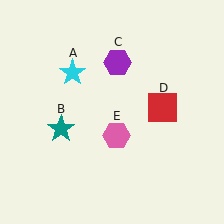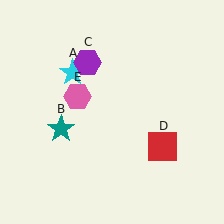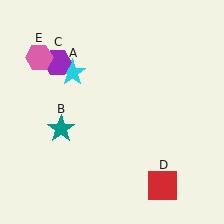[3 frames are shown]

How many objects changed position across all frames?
3 objects changed position: purple hexagon (object C), red square (object D), pink hexagon (object E).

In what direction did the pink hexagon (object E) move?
The pink hexagon (object E) moved up and to the left.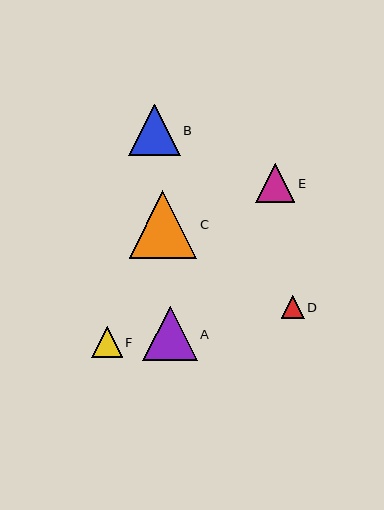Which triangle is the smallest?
Triangle D is the smallest with a size of approximately 23 pixels.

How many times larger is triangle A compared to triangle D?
Triangle A is approximately 2.4 times the size of triangle D.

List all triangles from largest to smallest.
From largest to smallest: C, A, B, E, F, D.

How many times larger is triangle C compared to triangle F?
Triangle C is approximately 2.2 times the size of triangle F.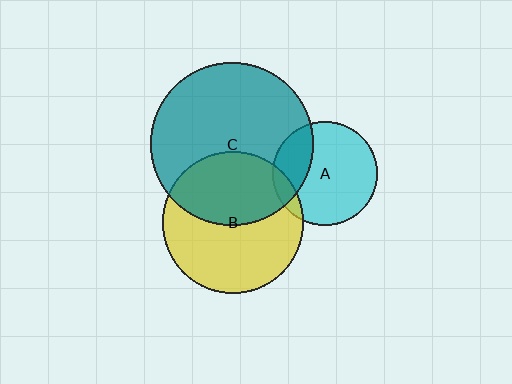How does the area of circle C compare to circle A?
Approximately 2.4 times.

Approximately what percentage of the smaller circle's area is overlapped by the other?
Approximately 45%.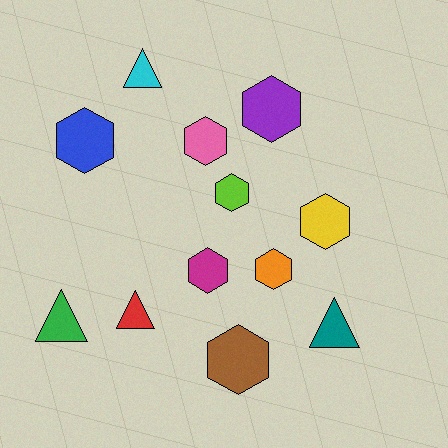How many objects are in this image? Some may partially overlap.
There are 12 objects.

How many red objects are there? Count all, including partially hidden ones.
There is 1 red object.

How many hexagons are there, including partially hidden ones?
There are 8 hexagons.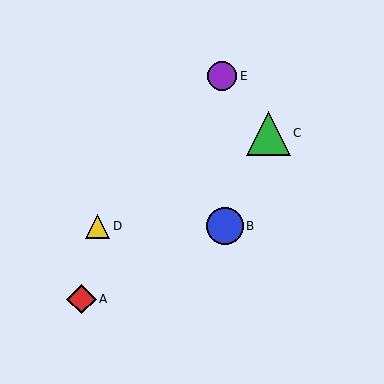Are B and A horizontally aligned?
No, B is at y≈226 and A is at y≈299.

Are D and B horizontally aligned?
Yes, both are at y≈226.